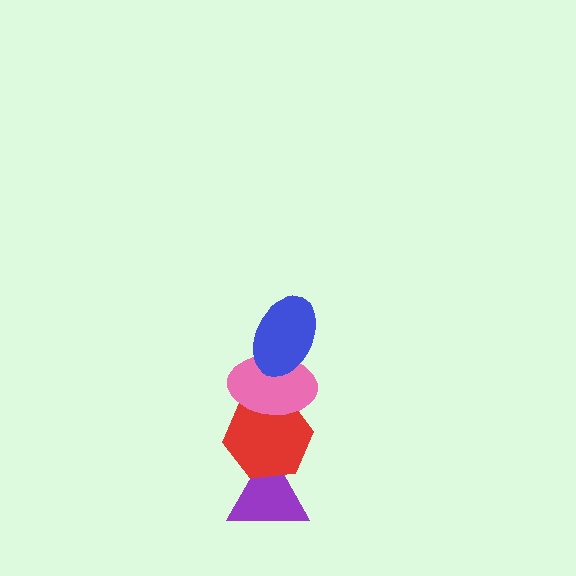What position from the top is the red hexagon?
The red hexagon is 3rd from the top.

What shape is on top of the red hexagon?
The pink ellipse is on top of the red hexagon.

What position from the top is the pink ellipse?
The pink ellipse is 2nd from the top.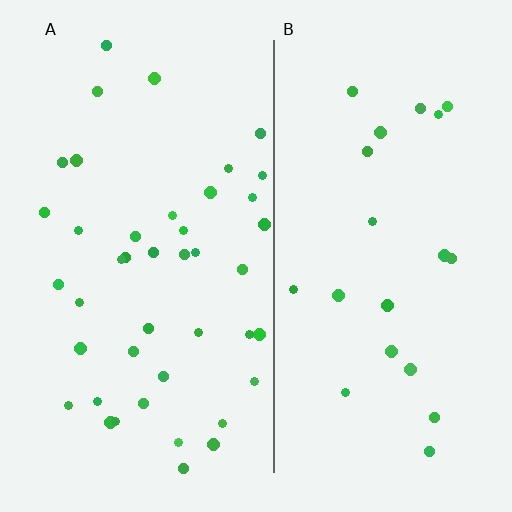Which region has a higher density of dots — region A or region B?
A (the left).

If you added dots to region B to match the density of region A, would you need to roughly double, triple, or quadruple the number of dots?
Approximately double.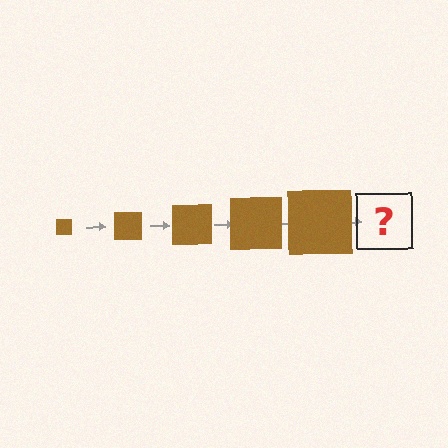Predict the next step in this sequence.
The next step is a brown square, larger than the previous one.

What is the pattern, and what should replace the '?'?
The pattern is that the square gets progressively larger each step. The '?' should be a brown square, larger than the previous one.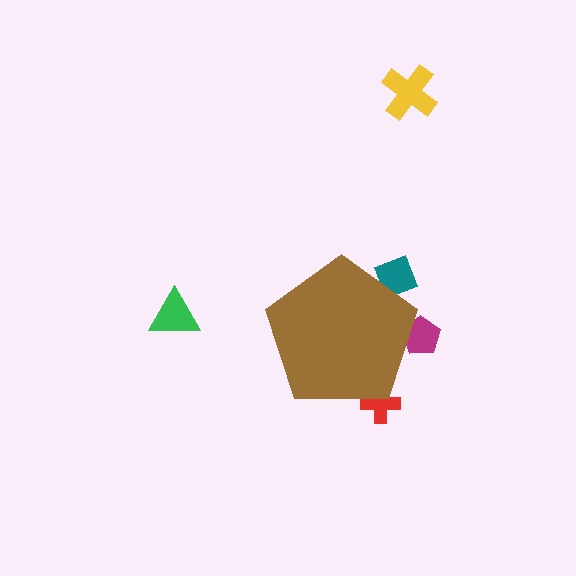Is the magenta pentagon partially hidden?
Yes, the magenta pentagon is partially hidden behind the brown pentagon.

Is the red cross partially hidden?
Yes, the red cross is partially hidden behind the brown pentagon.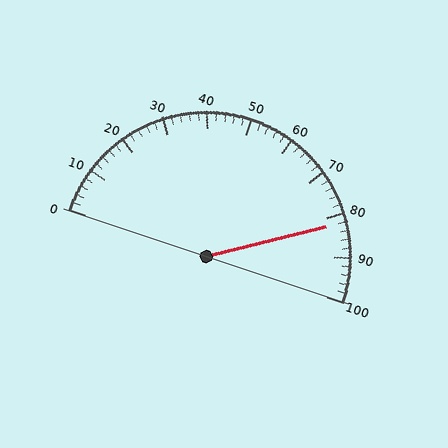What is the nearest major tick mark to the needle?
The nearest major tick mark is 80.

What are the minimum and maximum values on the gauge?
The gauge ranges from 0 to 100.